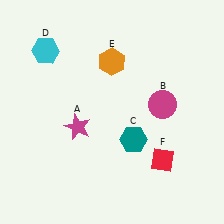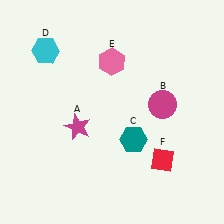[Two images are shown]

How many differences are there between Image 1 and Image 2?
There is 1 difference between the two images.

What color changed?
The hexagon (E) changed from orange in Image 1 to pink in Image 2.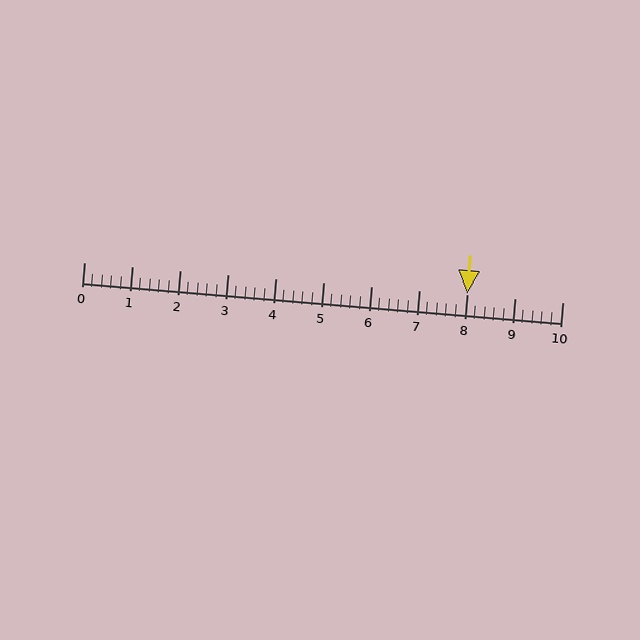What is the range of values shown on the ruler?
The ruler shows values from 0 to 10.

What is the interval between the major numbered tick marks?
The major tick marks are spaced 1 units apart.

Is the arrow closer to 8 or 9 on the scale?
The arrow is closer to 8.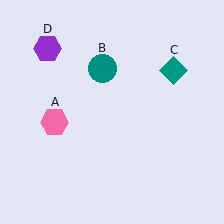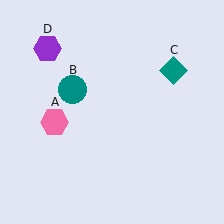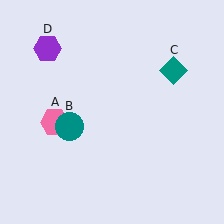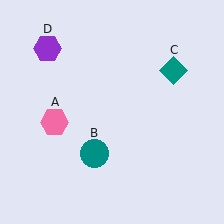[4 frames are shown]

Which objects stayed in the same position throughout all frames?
Pink hexagon (object A) and teal diamond (object C) and purple hexagon (object D) remained stationary.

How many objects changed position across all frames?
1 object changed position: teal circle (object B).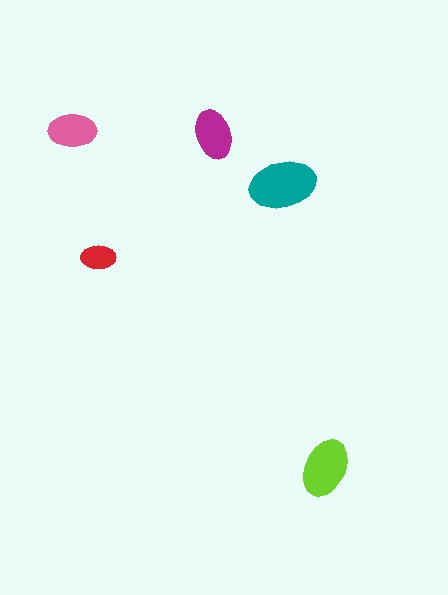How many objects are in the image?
There are 5 objects in the image.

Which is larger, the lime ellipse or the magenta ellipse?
The lime one.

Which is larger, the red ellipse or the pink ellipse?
The pink one.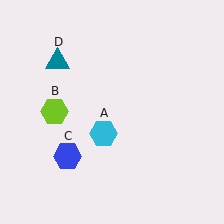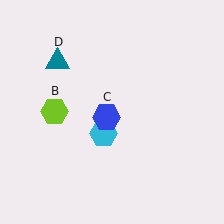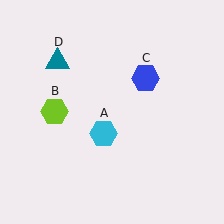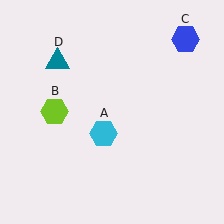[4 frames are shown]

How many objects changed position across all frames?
1 object changed position: blue hexagon (object C).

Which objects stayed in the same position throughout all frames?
Cyan hexagon (object A) and lime hexagon (object B) and teal triangle (object D) remained stationary.